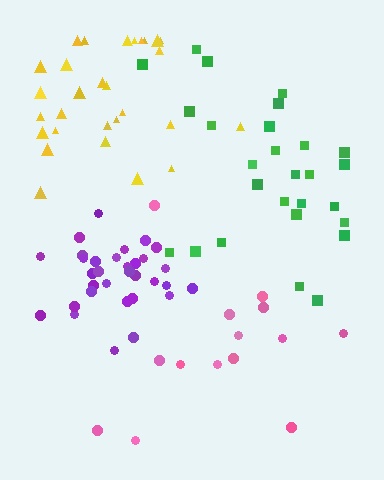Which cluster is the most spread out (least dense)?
Pink.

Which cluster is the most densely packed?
Purple.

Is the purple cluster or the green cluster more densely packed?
Purple.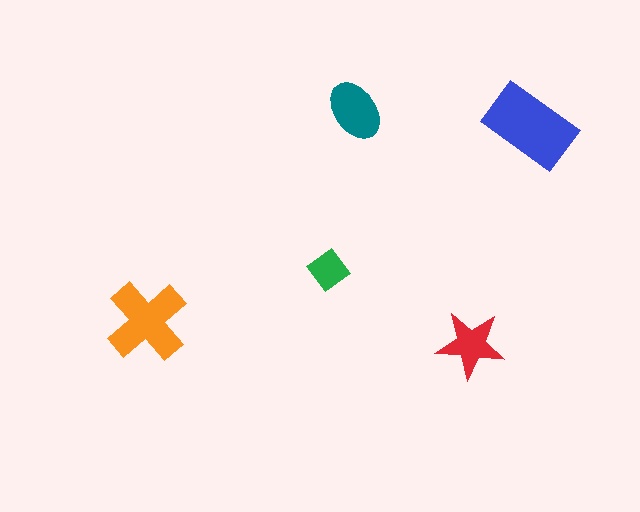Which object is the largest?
The blue rectangle.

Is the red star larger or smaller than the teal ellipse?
Smaller.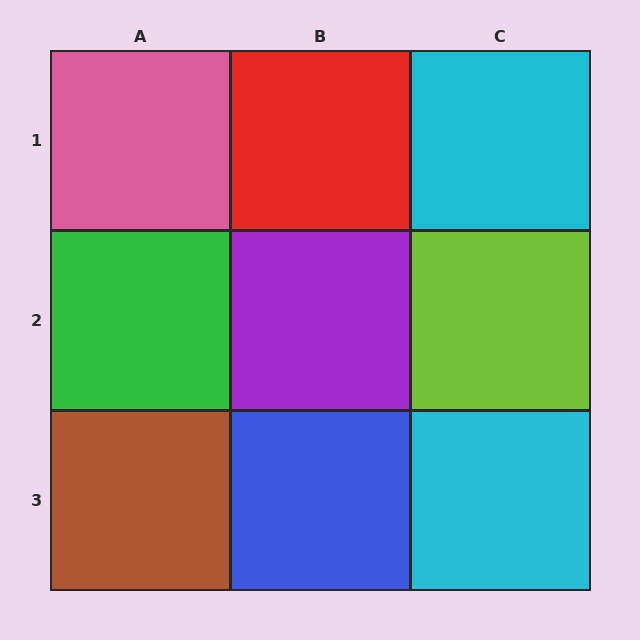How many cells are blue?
1 cell is blue.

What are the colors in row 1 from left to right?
Pink, red, cyan.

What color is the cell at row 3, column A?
Brown.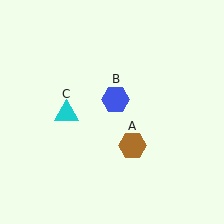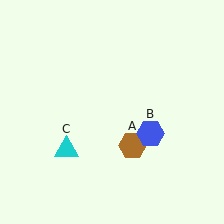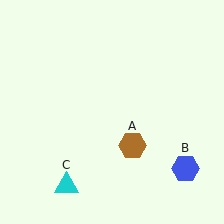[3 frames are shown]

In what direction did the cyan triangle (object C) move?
The cyan triangle (object C) moved down.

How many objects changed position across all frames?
2 objects changed position: blue hexagon (object B), cyan triangle (object C).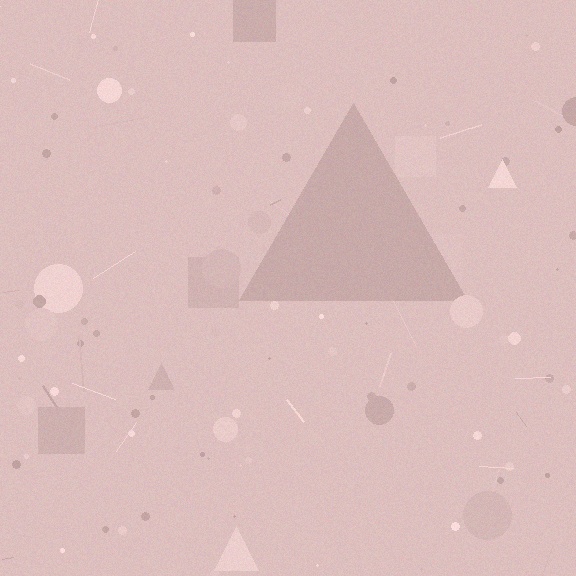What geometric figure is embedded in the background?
A triangle is embedded in the background.